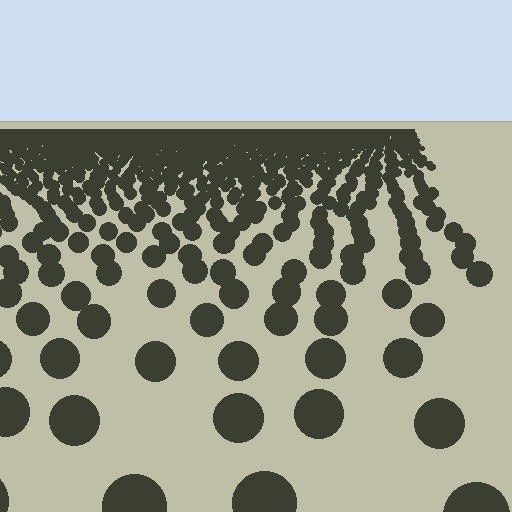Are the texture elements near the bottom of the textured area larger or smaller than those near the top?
Larger. Near the bottom, elements are closer to the viewer and appear at a bigger on-screen size.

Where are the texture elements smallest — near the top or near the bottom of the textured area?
Near the top.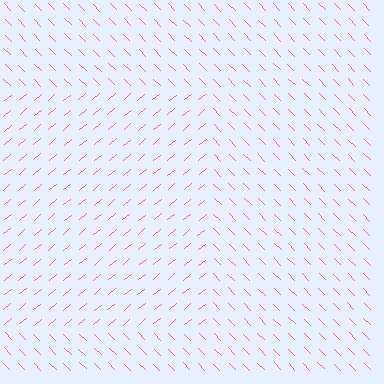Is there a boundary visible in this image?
Yes, there is a texture boundary formed by a change in line orientation.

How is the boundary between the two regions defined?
The boundary is defined purely by a change in line orientation (approximately 85 degrees difference). All lines are the same color and thickness.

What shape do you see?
I see a rectangle.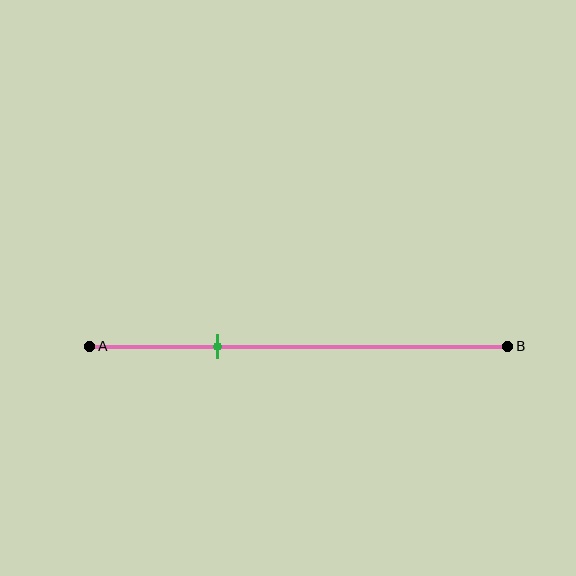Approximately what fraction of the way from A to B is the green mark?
The green mark is approximately 30% of the way from A to B.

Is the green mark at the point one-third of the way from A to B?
Yes, the mark is approximately at the one-third point.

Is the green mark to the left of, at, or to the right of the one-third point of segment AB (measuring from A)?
The green mark is approximately at the one-third point of segment AB.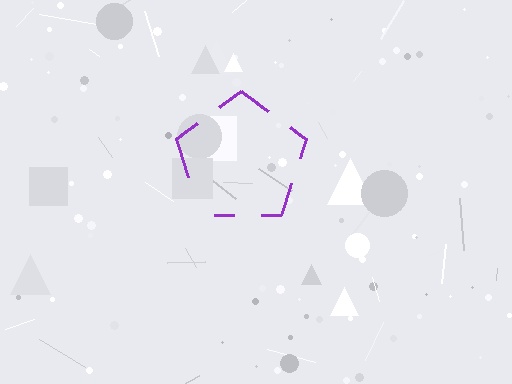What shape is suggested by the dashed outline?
The dashed outline suggests a pentagon.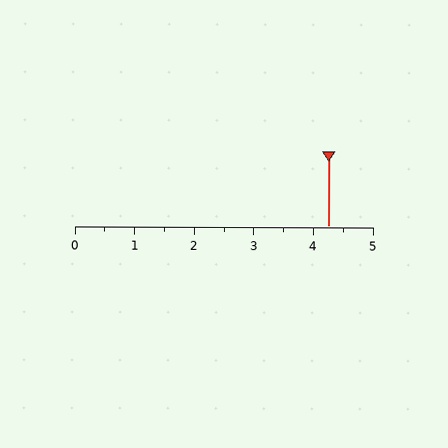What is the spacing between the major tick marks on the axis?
The major ticks are spaced 1 apart.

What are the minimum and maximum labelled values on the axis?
The axis runs from 0 to 5.